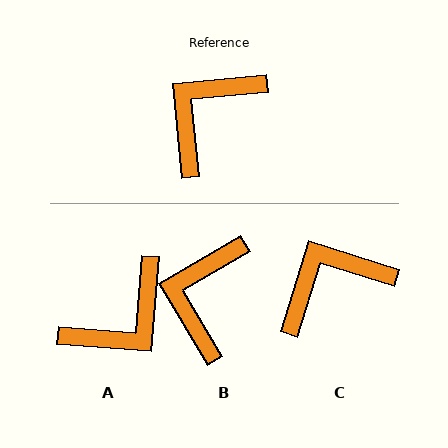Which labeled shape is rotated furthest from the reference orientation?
A, about 170 degrees away.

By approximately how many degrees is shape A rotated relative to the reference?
Approximately 170 degrees counter-clockwise.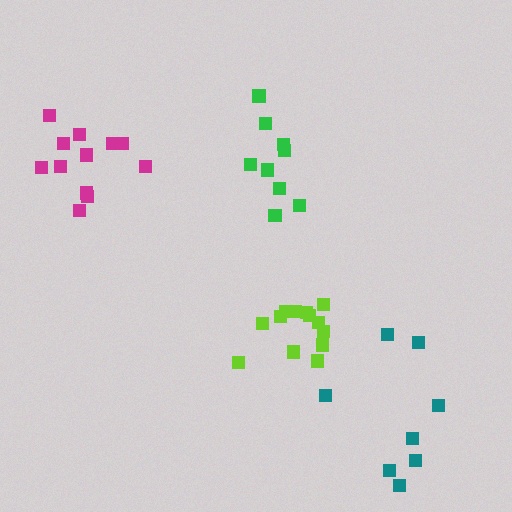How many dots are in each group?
Group 1: 13 dots, Group 2: 9 dots, Group 3: 12 dots, Group 4: 8 dots (42 total).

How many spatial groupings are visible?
There are 4 spatial groupings.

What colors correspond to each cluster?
The clusters are colored: lime, green, magenta, teal.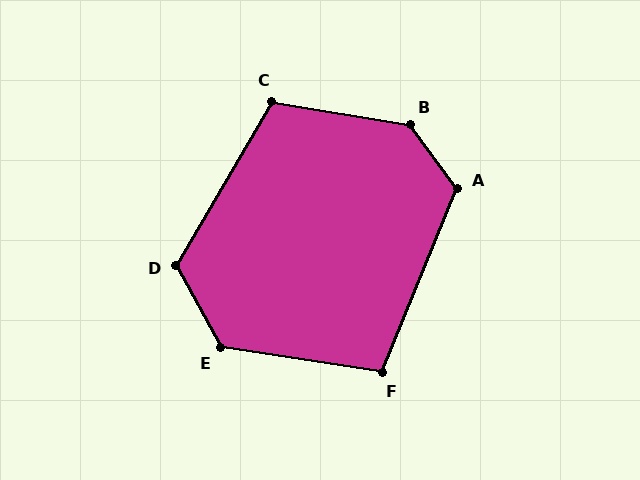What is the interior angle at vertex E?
Approximately 127 degrees (obtuse).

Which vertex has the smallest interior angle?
F, at approximately 103 degrees.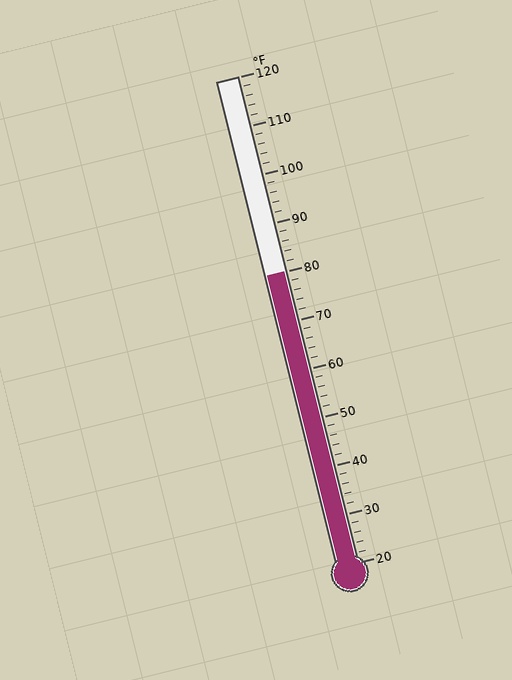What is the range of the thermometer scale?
The thermometer scale ranges from 20°F to 120°F.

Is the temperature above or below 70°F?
The temperature is above 70°F.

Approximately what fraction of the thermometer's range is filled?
The thermometer is filled to approximately 60% of its range.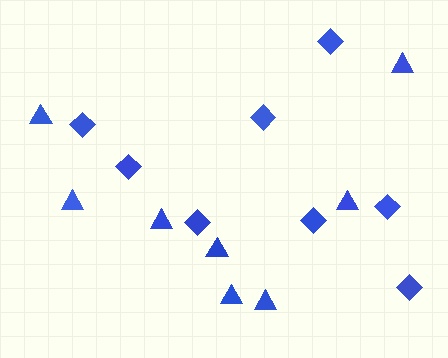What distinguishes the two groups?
There are 2 groups: one group of diamonds (8) and one group of triangles (8).